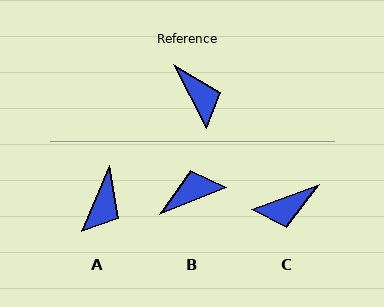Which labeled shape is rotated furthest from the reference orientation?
C, about 97 degrees away.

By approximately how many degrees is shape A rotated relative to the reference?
Approximately 50 degrees clockwise.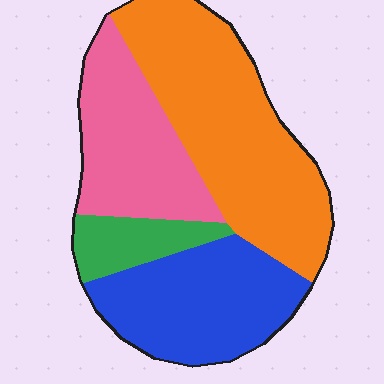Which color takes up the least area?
Green, at roughly 10%.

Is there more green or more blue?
Blue.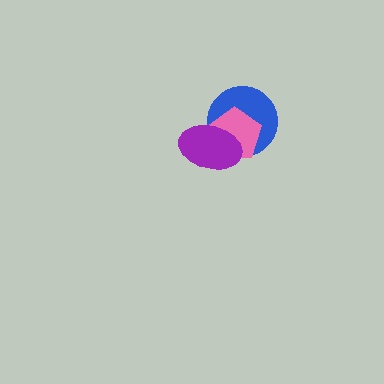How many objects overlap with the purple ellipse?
2 objects overlap with the purple ellipse.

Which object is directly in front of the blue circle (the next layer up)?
The pink pentagon is directly in front of the blue circle.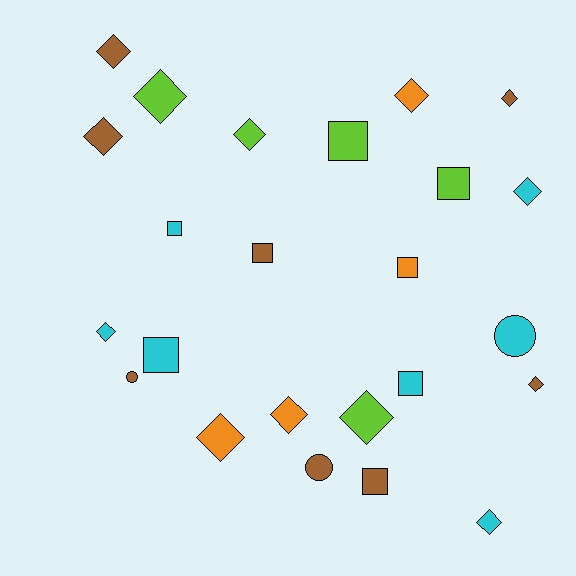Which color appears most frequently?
Brown, with 8 objects.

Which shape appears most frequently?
Diamond, with 13 objects.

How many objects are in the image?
There are 24 objects.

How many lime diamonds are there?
There are 3 lime diamonds.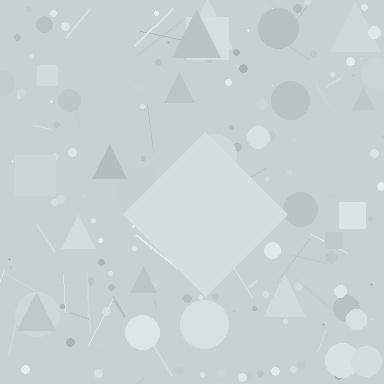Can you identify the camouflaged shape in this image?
The camouflaged shape is a diamond.